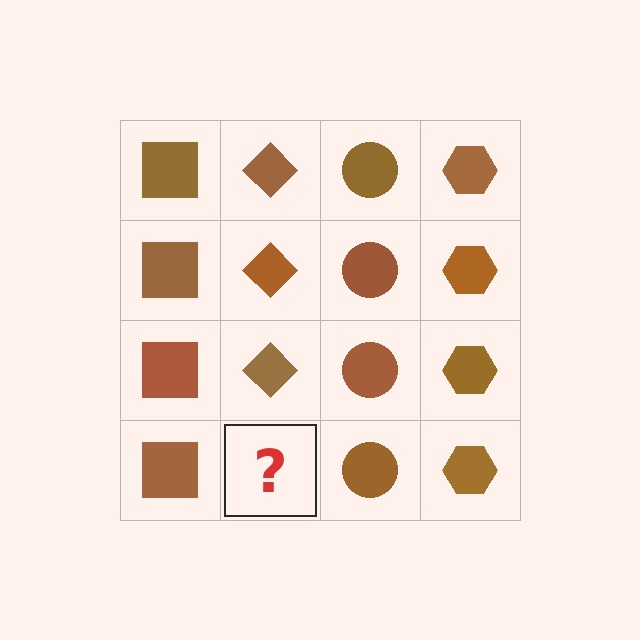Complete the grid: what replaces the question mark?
The question mark should be replaced with a brown diamond.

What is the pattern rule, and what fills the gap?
The rule is that each column has a consistent shape. The gap should be filled with a brown diamond.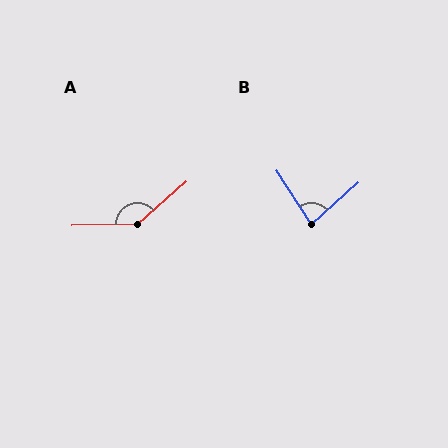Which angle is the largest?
A, at approximately 140 degrees.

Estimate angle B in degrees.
Approximately 81 degrees.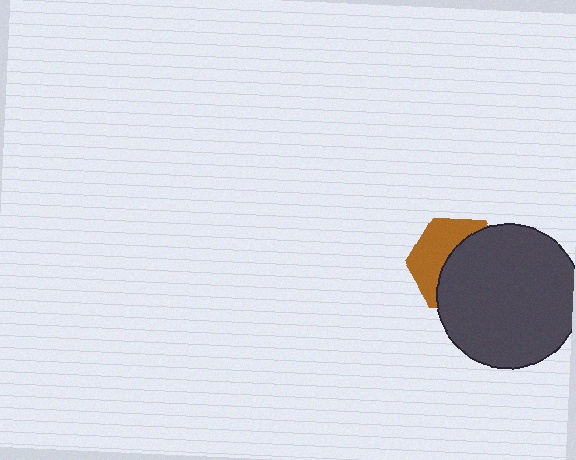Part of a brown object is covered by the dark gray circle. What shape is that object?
It is a hexagon.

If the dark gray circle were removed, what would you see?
You would see the complete brown hexagon.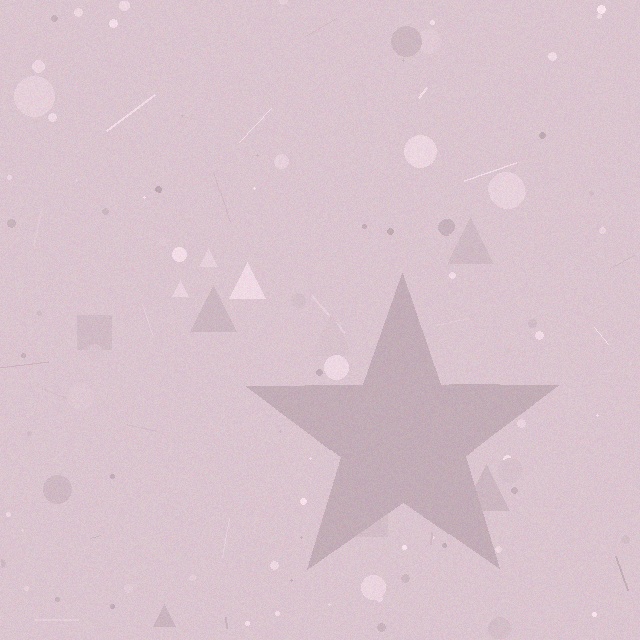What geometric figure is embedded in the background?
A star is embedded in the background.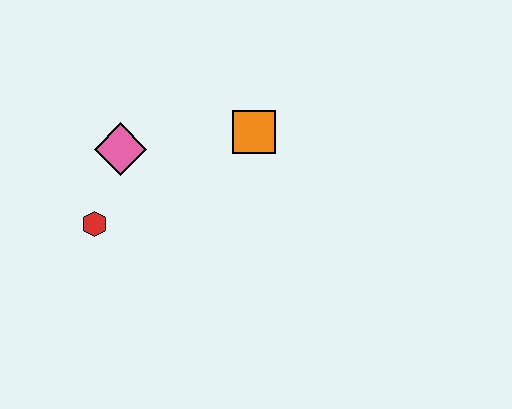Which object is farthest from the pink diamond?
The orange square is farthest from the pink diamond.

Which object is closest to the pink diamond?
The red hexagon is closest to the pink diamond.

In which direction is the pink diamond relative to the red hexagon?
The pink diamond is above the red hexagon.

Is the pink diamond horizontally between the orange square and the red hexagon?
Yes